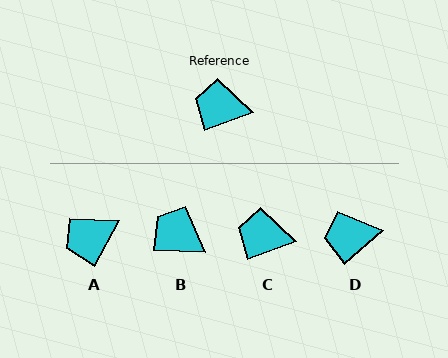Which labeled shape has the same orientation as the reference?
C.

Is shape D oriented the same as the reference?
No, it is off by about 21 degrees.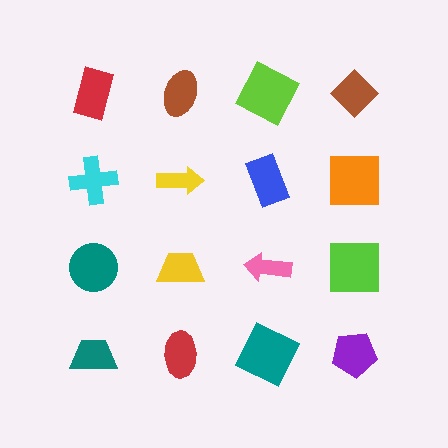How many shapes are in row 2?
4 shapes.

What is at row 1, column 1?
A red rectangle.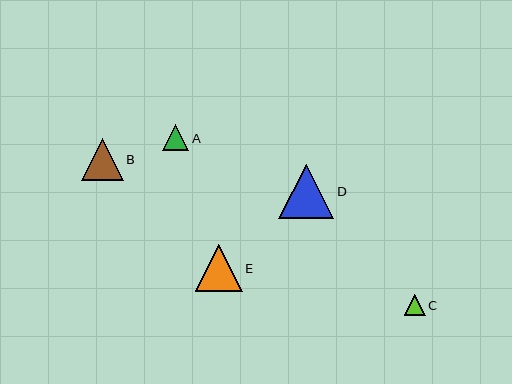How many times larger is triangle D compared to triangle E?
Triangle D is approximately 1.2 times the size of triangle E.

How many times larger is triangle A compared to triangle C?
Triangle A is approximately 1.3 times the size of triangle C.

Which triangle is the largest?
Triangle D is the largest with a size of approximately 55 pixels.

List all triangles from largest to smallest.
From largest to smallest: D, E, B, A, C.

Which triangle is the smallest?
Triangle C is the smallest with a size of approximately 21 pixels.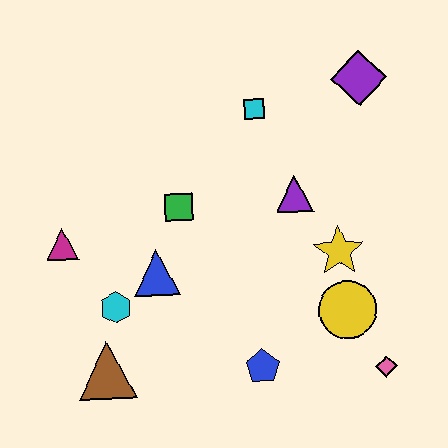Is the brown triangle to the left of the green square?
Yes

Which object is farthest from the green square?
The pink diamond is farthest from the green square.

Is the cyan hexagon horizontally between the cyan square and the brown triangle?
Yes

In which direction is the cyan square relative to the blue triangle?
The cyan square is above the blue triangle.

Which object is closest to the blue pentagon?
The yellow circle is closest to the blue pentagon.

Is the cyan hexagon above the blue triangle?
No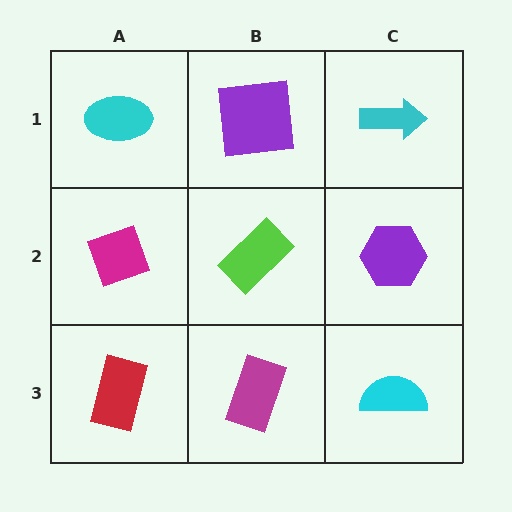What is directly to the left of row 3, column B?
A red rectangle.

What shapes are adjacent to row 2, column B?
A purple square (row 1, column B), a magenta rectangle (row 3, column B), a magenta diamond (row 2, column A), a purple hexagon (row 2, column C).